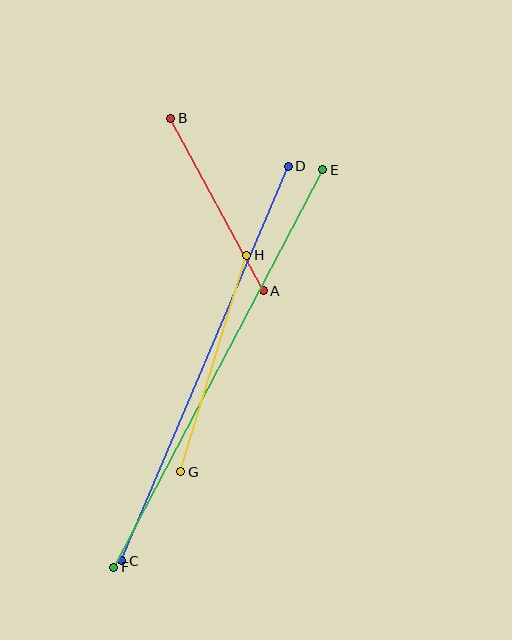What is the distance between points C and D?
The distance is approximately 428 pixels.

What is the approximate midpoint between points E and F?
The midpoint is at approximately (218, 368) pixels.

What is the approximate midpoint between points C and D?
The midpoint is at approximately (205, 364) pixels.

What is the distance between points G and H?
The distance is approximately 226 pixels.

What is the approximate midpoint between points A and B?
The midpoint is at approximately (217, 205) pixels.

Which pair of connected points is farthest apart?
Points E and F are farthest apart.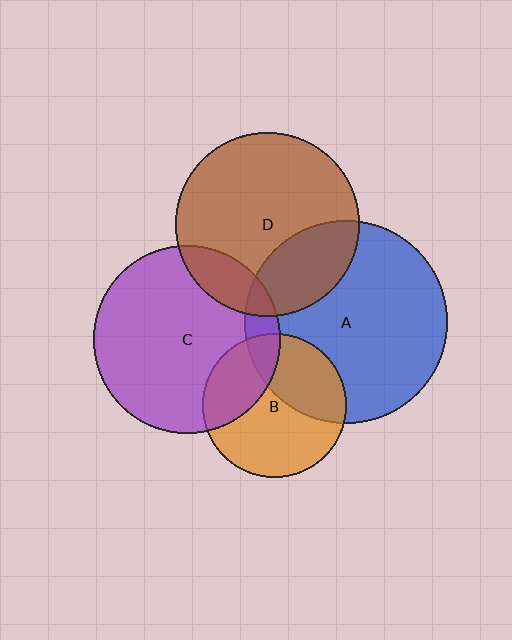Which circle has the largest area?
Circle A (blue).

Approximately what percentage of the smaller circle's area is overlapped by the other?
Approximately 15%.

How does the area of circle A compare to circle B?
Approximately 2.0 times.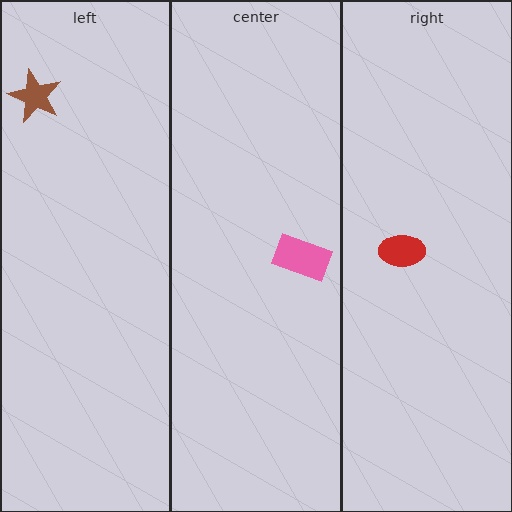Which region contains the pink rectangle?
The center region.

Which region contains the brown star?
The left region.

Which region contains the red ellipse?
The right region.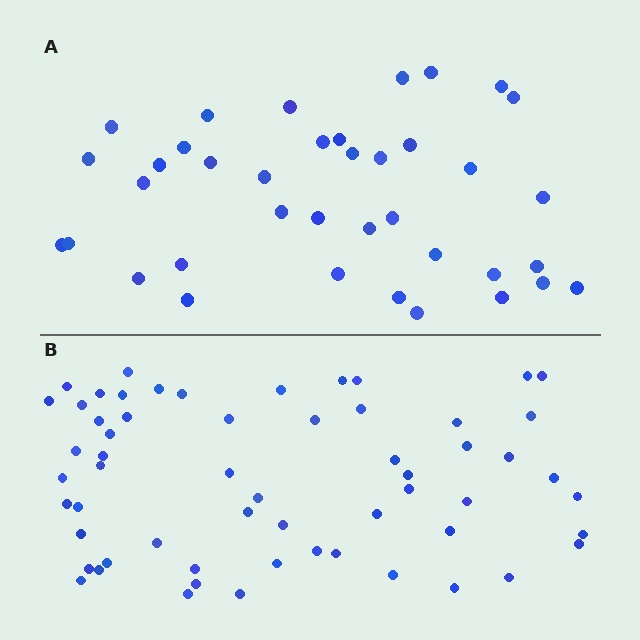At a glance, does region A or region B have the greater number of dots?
Region B (the bottom region) has more dots.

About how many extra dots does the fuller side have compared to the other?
Region B has approximately 20 more dots than region A.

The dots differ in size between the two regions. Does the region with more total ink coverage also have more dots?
No. Region A has more total ink coverage because its dots are larger, but region B actually contains more individual dots. Total area can be misleading — the number of items is what matters here.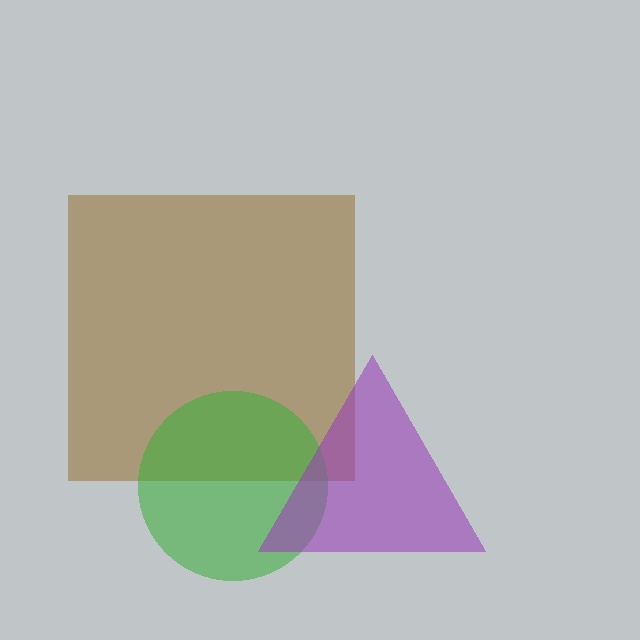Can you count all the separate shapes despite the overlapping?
Yes, there are 3 separate shapes.